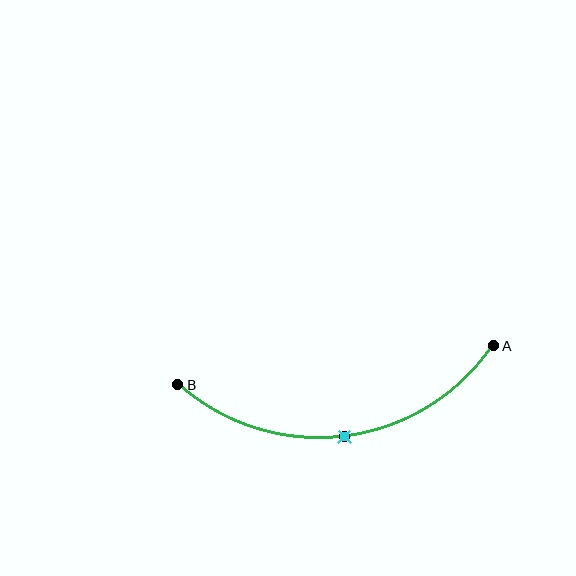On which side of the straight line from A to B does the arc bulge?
The arc bulges below the straight line connecting A and B.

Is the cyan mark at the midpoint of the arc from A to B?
Yes. The cyan mark lies on the arc at equal arc-length from both A and B — it is the arc midpoint.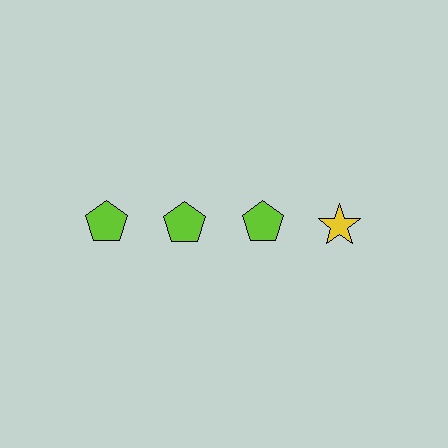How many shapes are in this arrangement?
There are 4 shapes arranged in a grid pattern.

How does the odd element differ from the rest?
It differs in both color (yellow instead of lime) and shape (star instead of pentagon).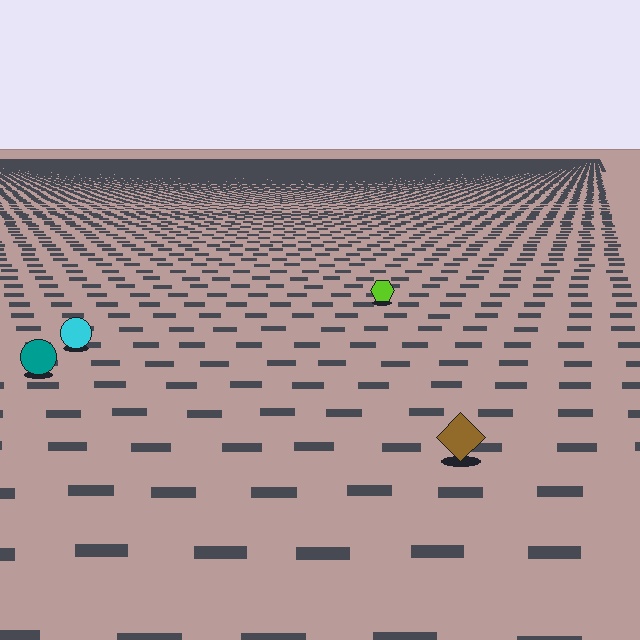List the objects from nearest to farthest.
From nearest to farthest: the brown diamond, the teal circle, the cyan circle, the lime hexagon.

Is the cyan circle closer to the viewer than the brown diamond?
No. The brown diamond is closer — you can tell from the texture gradient: the ground texture is coarser near it.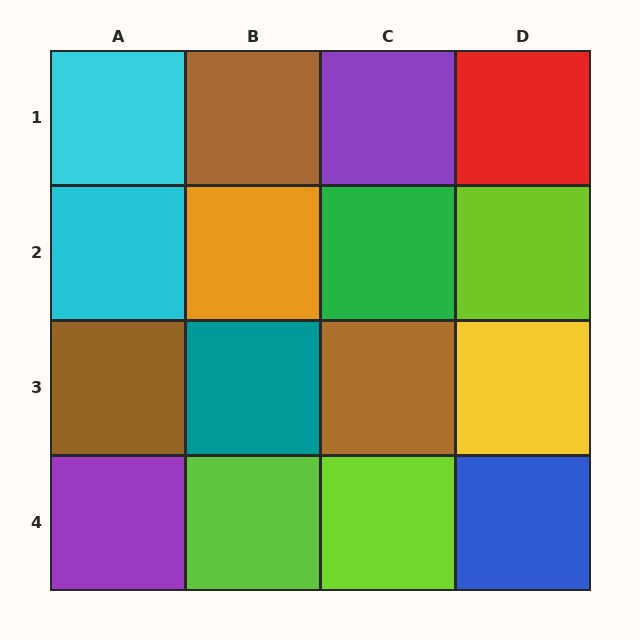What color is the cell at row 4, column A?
Purple.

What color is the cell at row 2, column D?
Lime.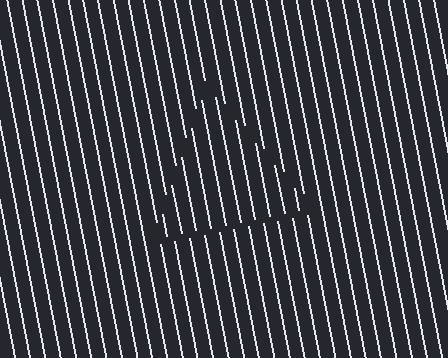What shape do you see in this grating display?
An illusory triangle. The interior of the shape contains the same grating, shifted by half a period — the contour is defined by the phase discontinuity where line-ends from the inner and outer gratings abut.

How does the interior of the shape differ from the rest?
The interior of the shape contains the same grating, shifted by half a period — the contour is defined by the phase discontinuity where line-ends from the inner and outer gratings abut.